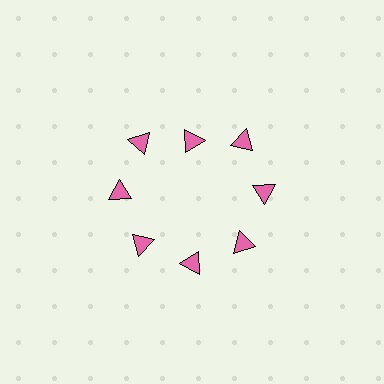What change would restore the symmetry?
The symmetry would be restored by moving it outward, back onto the ring so that all 8 triangles sit at equal angles and equal distance from the center.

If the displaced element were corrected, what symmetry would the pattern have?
It would have 8-fold rotational symmetry — the pattern would map onto itself every 45 degrees.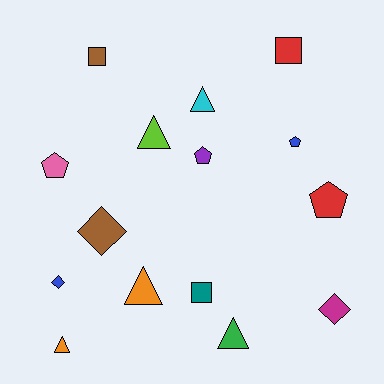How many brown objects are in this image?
There are 2 brown objects.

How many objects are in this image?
There are 15 objects.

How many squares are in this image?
There are 3 squares.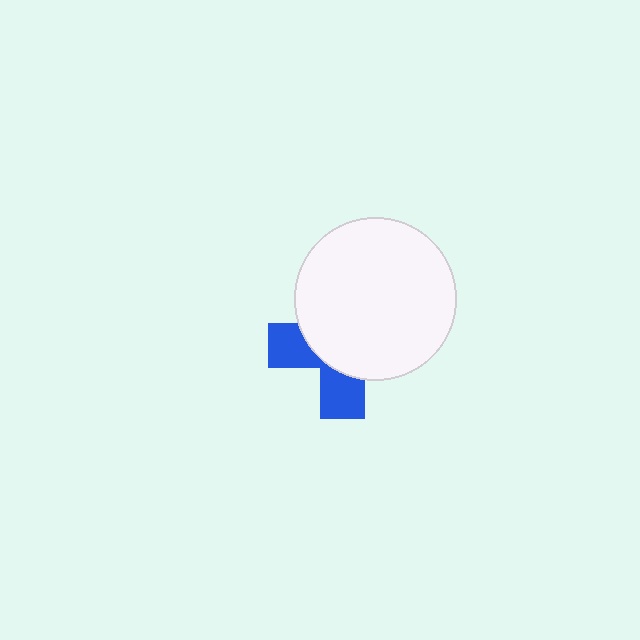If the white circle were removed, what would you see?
You would see the complete blue cross.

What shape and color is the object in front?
The object in front is a white circle.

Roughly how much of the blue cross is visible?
A small part of it is visible (roughly 35%).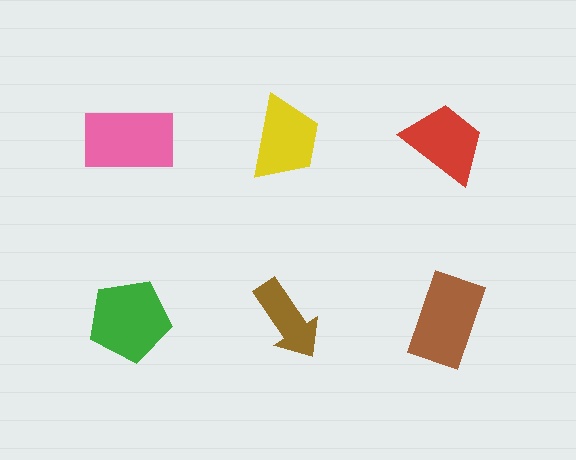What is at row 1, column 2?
A yellow trapezoid.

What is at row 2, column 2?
A brown arrow.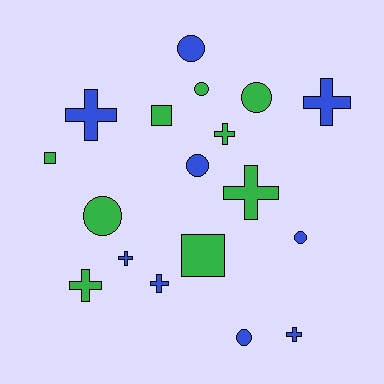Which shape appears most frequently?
Cross, with 8 objects.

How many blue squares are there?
There are no blue squares.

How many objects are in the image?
There are 18 objects.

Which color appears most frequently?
Blue, with 9 objects.